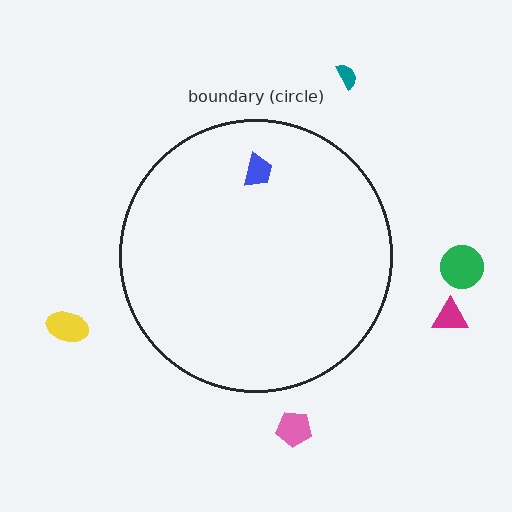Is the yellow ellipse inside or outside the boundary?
Outside.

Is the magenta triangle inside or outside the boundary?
Outside.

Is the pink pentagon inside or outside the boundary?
Outside.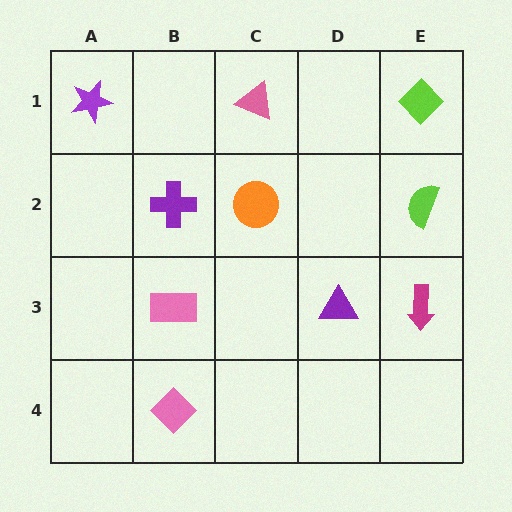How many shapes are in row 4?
1 shape.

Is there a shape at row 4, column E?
No, that cell is empty.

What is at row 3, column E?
A magenta arrow.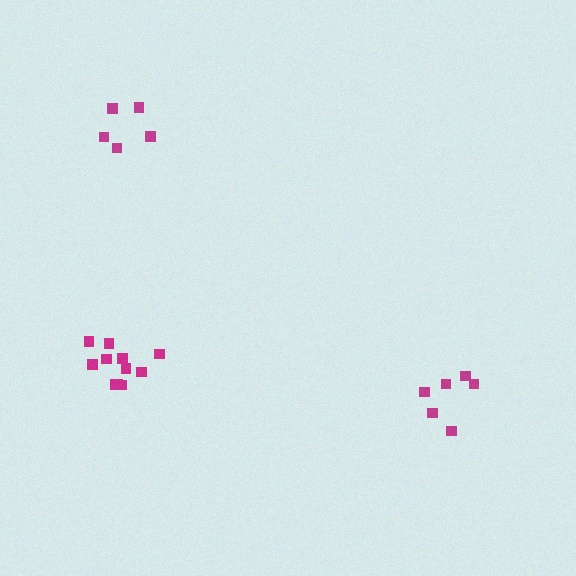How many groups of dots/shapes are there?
There are 3 groups.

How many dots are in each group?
Group 1: 6 dots, Group 2: 5 dots, Group 3: 11 dots (22 total).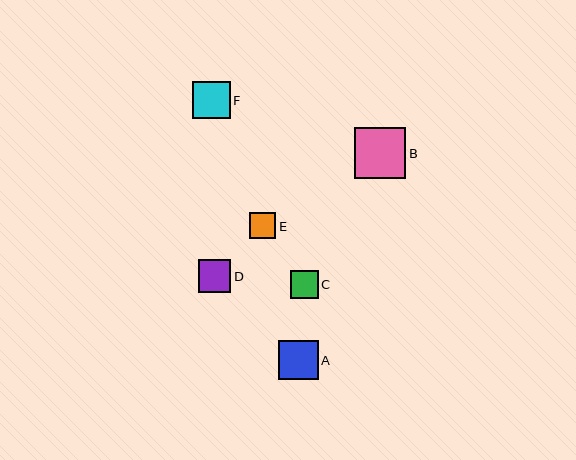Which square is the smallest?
Square E is the smallest with a size of approximately 27 pixels.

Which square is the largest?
Square B is the largest with a size of approximately 51 pixels.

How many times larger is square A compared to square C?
Square A is approximately 1.4 times the size of square C.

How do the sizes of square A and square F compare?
Square A and square F are approximately the same size.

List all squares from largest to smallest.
From largest to smallest: B, A, F, D, C, E.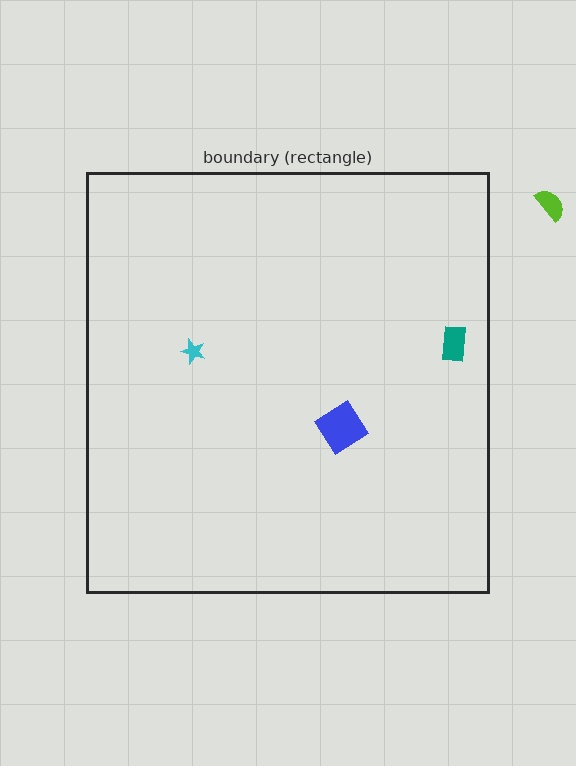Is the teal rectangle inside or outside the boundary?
Inside.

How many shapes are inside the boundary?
3 inside, 1 outside.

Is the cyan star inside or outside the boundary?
Inside.